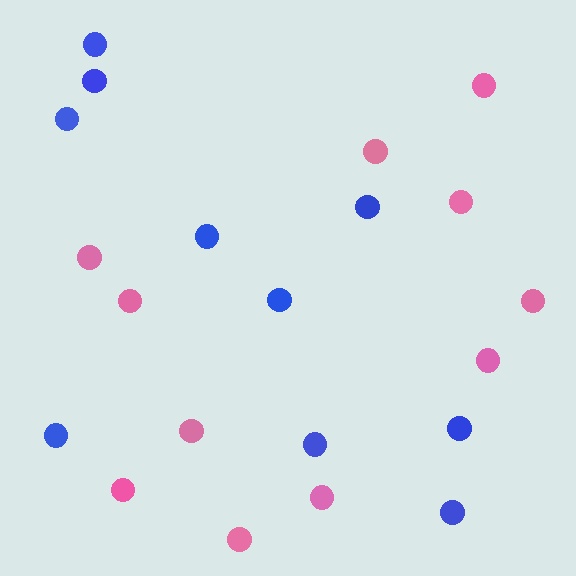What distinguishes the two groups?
There are 2 groups: one group of pink circles (11) and one group of blue circles (10).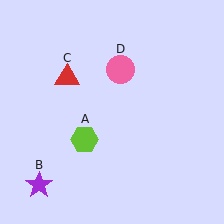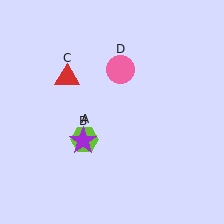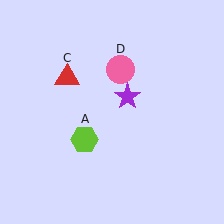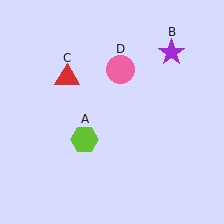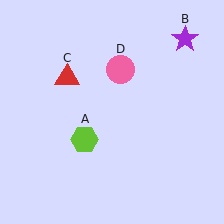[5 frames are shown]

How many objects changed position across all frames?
1 object changed position: purple star (object B).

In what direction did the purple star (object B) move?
The purple star (object B) moved up and to the right.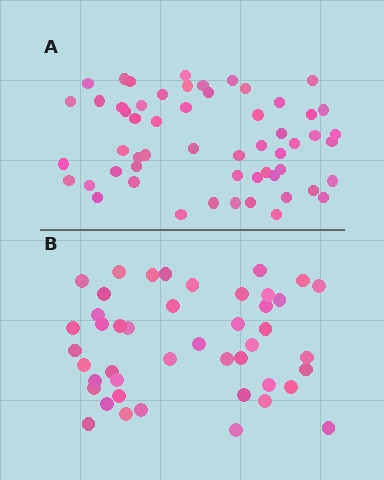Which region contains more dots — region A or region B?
Region A (the top region) has more dots.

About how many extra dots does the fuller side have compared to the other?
Region A has roughly 12 or so more dots than region B.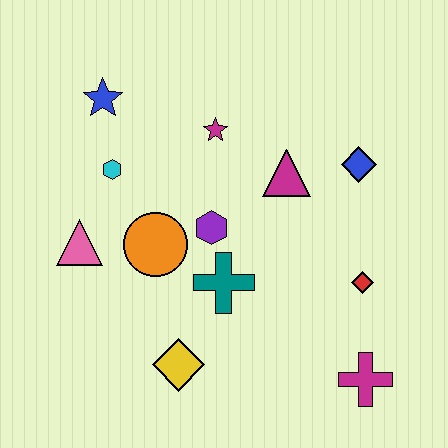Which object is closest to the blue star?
The cyan hexagon is closest to the blue star.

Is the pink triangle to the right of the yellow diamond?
No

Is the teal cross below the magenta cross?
No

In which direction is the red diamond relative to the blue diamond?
The red diamond is below the blue diamond.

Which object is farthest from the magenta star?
The magenta cross is farthest from the magenta star.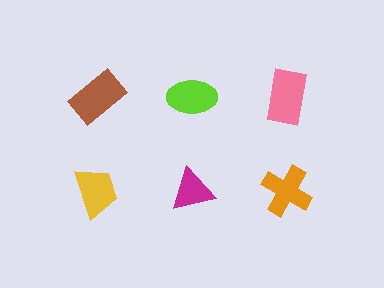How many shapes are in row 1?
3 shapes.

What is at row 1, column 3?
A pink rectangle.